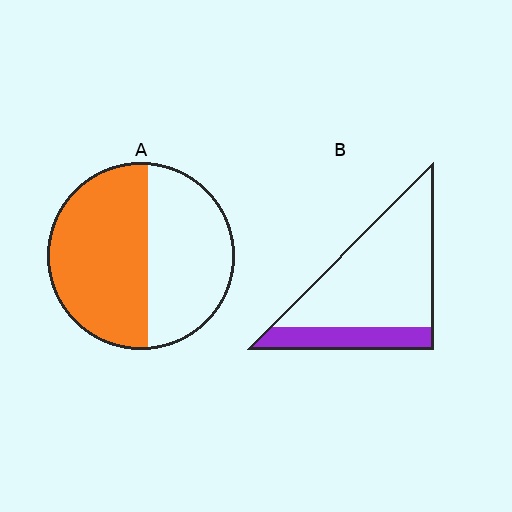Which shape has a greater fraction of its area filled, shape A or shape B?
Shape A.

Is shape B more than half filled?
No.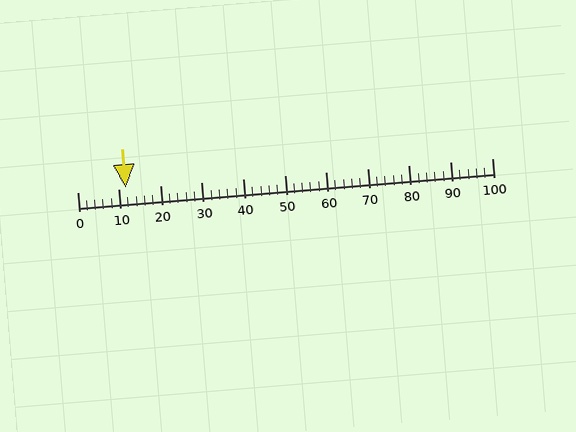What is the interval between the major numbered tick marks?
The major tick marks are spaced 10 units apart.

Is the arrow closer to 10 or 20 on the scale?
The arrow is closer to 10.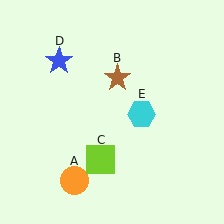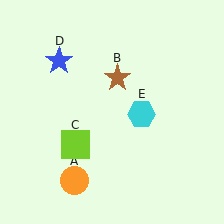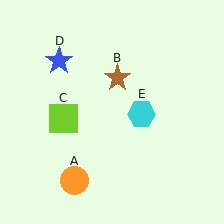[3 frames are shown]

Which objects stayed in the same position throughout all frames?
Orange circle (object A) and brown star (object B) and blue star (object D) and cyan hexagon (object E) remained stationary.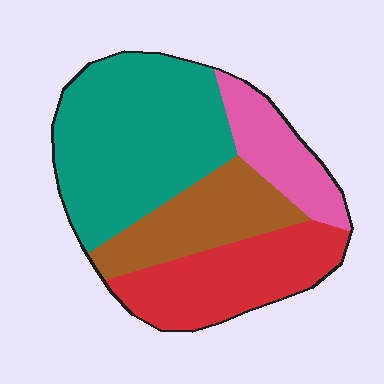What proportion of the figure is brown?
Brown covers 19% of the figure.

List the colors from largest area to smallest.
From largest to smallest: teal, red, brown, pink.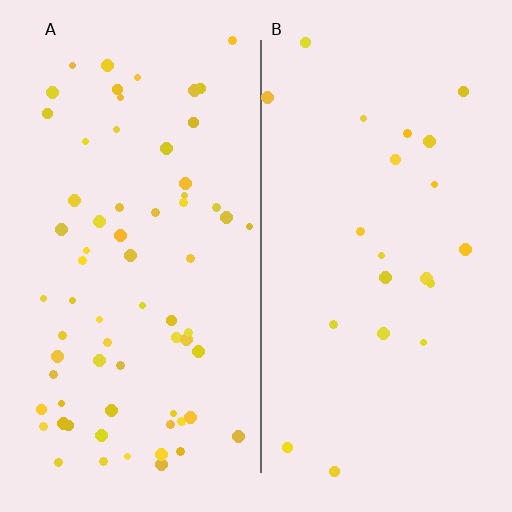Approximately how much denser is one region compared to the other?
Approximately 3.2× — region A over region B.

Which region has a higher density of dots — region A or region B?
A (the left).